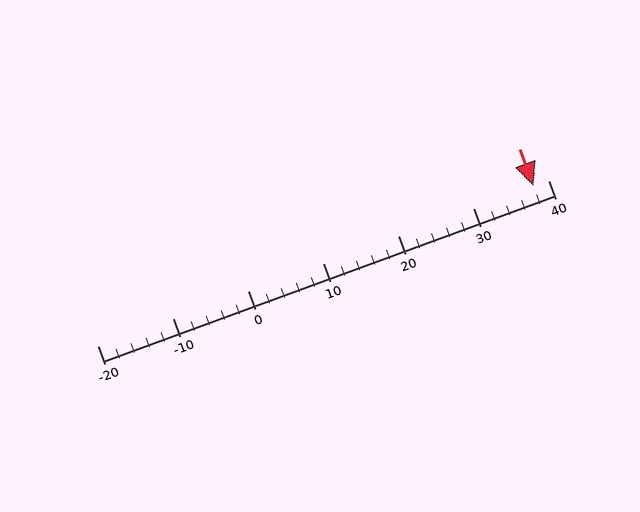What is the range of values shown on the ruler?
The ruler shows values from -20 to 40.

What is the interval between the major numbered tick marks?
The major tick marks are spaced 10 units apart.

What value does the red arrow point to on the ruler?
The red arrow points to approximately 38.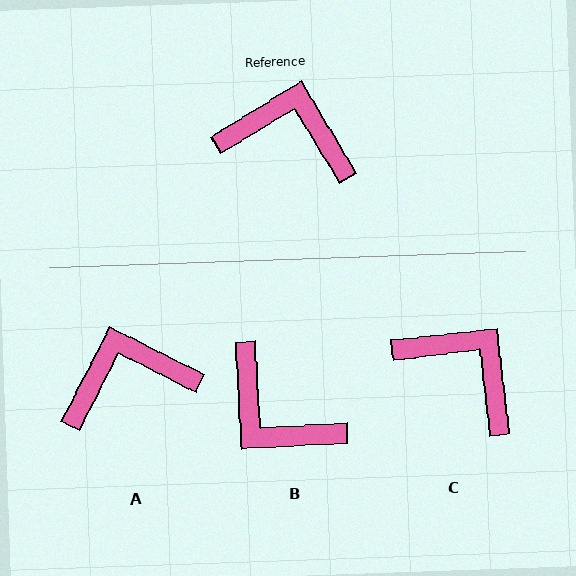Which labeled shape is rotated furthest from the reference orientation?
B, about 152 degrees away.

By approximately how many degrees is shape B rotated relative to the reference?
Approximately 152 degrees counter-clockwise.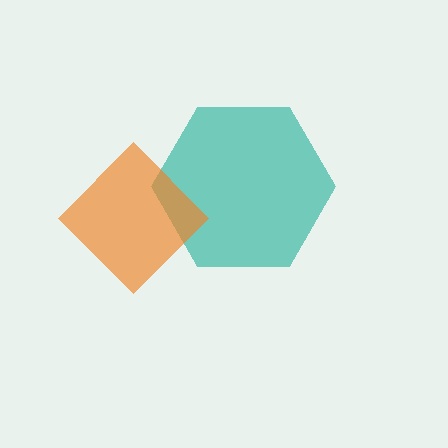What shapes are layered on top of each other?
The layered shapes are: a teal hexagon, an orange diamond.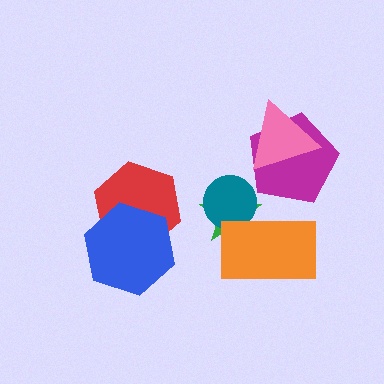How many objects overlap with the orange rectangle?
2 objects overlap with the orange rectangle.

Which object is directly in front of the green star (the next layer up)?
The teal circle is directly in front of the green star.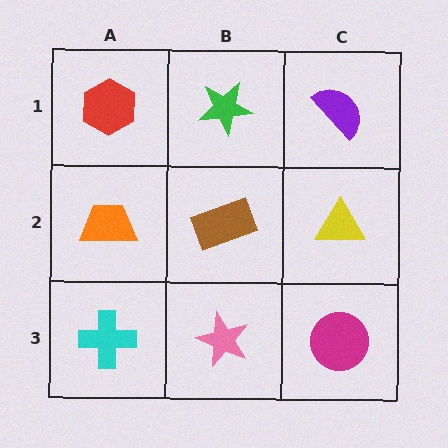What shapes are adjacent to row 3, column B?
A brown rectangle (row 2, column B), a cyan cross (row 3, column A), a magenta circle (row 3, column C).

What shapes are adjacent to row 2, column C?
A purple semicircle (row 1, column C), a magenta circle (row 3, column C), a brown rectangle (row 2, column B).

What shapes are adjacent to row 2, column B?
A green star (row 1, column B), a pink star (row 3, column B), an orange trapezoid (row 2, column A), a yellow triangle (row 2, column C).